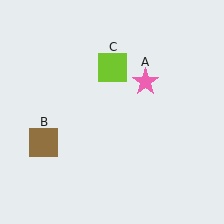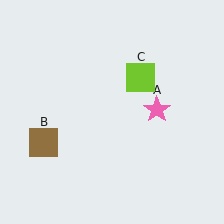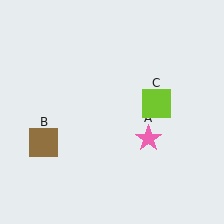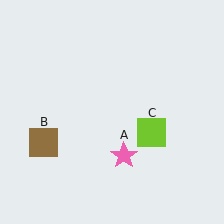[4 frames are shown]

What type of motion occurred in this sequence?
The pink star (object A), lime square (object C) rotated clockwise around the center of the scene.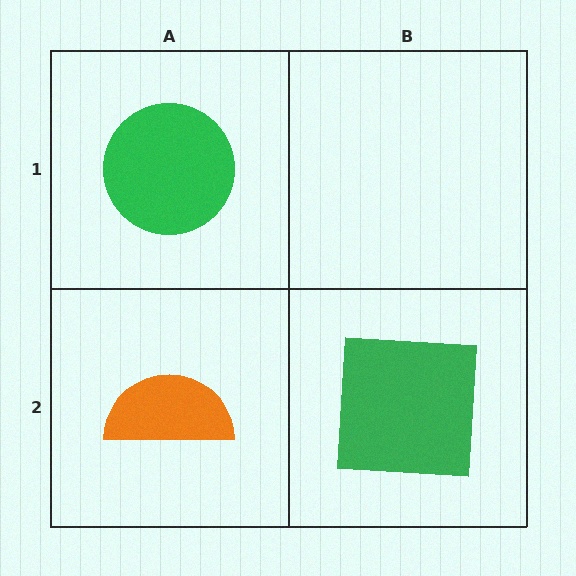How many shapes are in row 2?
2 shapes.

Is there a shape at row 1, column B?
No, that cell is empty.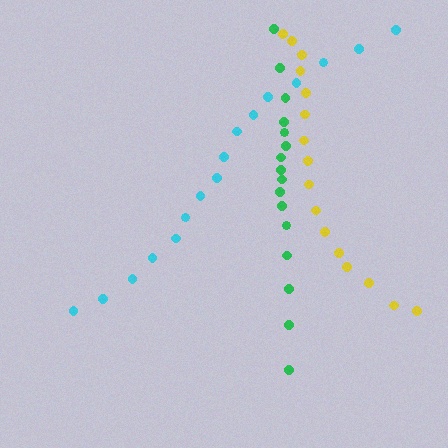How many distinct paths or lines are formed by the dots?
There are 3 distinct paths.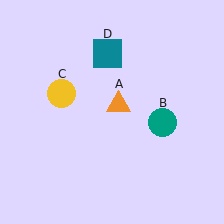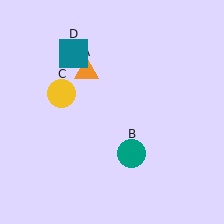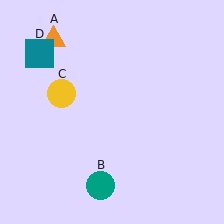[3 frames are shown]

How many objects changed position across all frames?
3 objects changed position: orange triangle (object A), teal circle (object B), teal square (object D).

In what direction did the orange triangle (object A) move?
The orange triangle (object A) moved up and to the left.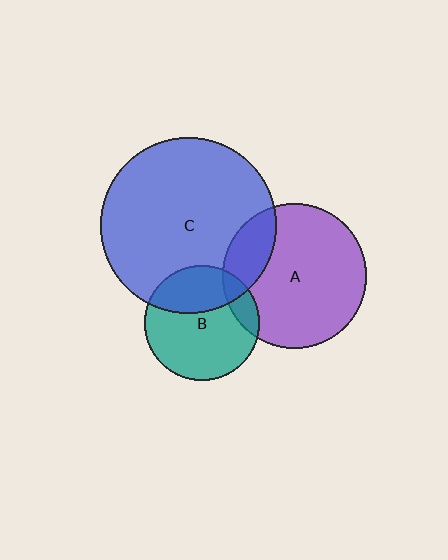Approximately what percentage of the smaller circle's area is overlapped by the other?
Approximately 15%.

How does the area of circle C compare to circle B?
Approximately 2.3 times.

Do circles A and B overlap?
Yes.